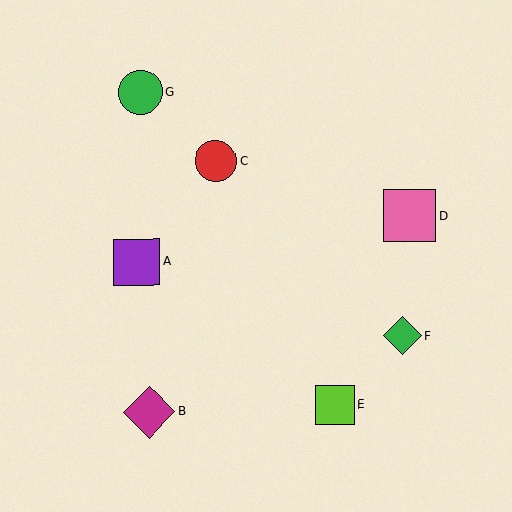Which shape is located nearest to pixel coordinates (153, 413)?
The magenta diamond (labeled B) at (149, 412) is nearest to that location.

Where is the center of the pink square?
The center of the pink square is at (410, 216).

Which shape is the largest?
The pink square (labeled D) is the largest.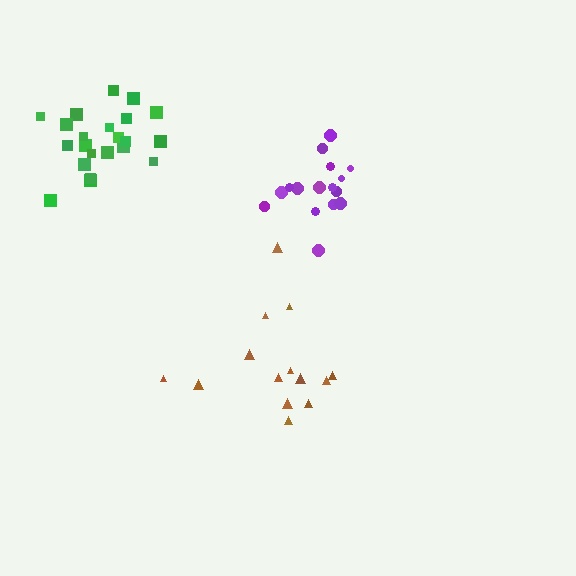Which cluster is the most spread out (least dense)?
Brown.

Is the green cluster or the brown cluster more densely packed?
Green.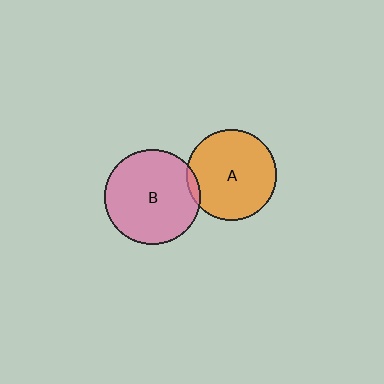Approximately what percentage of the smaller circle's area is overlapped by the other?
Approximately 5%.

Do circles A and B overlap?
Yes.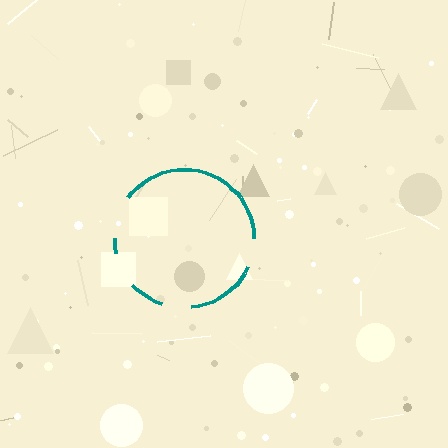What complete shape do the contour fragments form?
The contour fragments form a circle.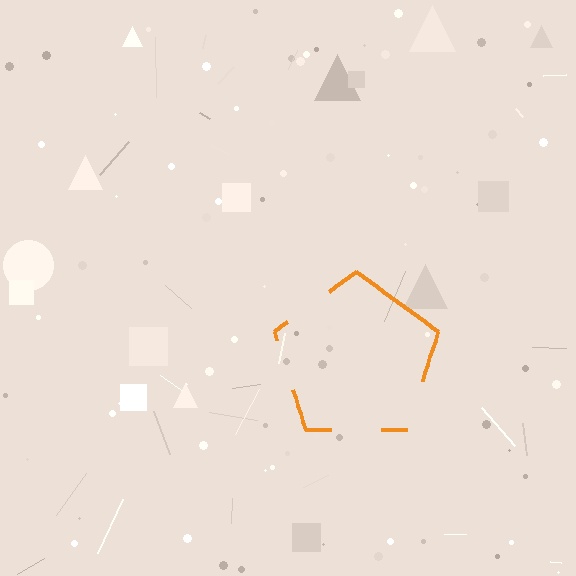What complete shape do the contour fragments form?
The contour fragments form a pentagon.